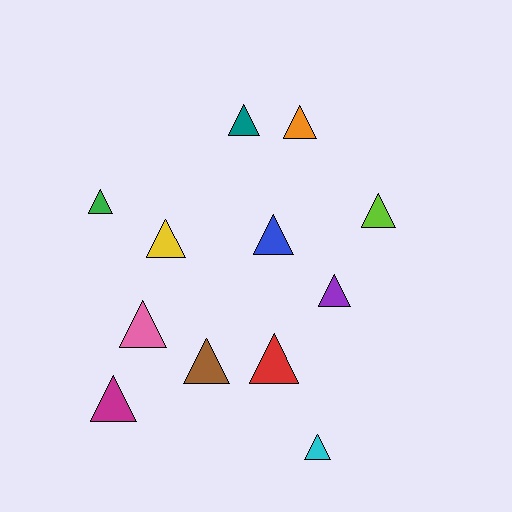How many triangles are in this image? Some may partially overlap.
There are 12 triangles.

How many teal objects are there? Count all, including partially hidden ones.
There is 1 teal object.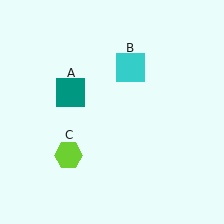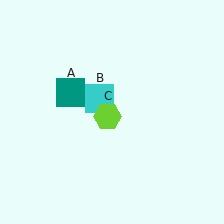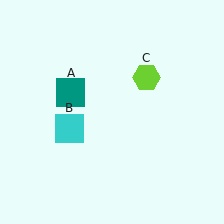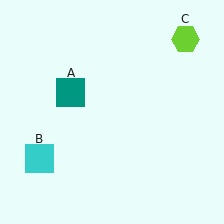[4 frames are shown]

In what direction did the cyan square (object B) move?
The cyan square (object B) moved down and to the left.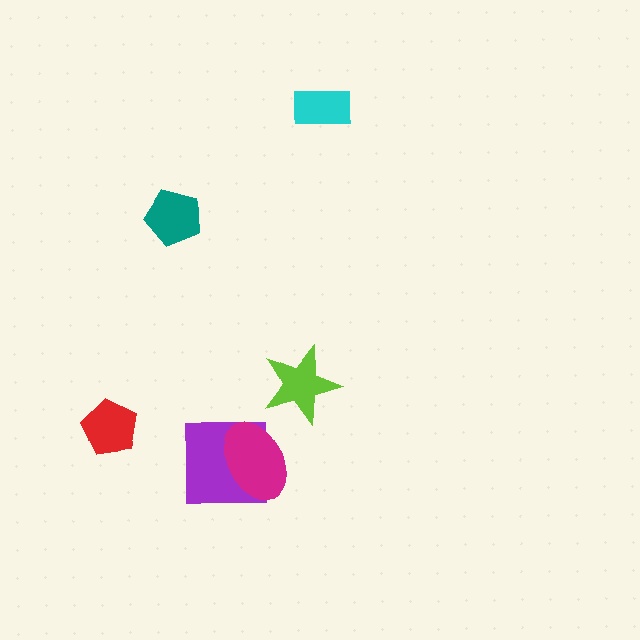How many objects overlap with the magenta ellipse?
1 object overlaps with the magenta ellipse.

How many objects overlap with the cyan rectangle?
0 objects overlap with the cyan rectangle.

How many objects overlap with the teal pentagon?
0 objects overlap with the teal pentagon.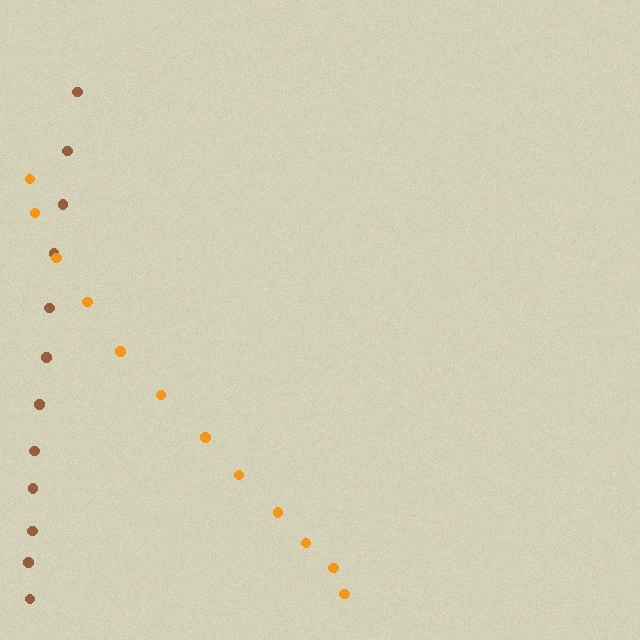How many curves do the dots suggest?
There are 2 distinct paths.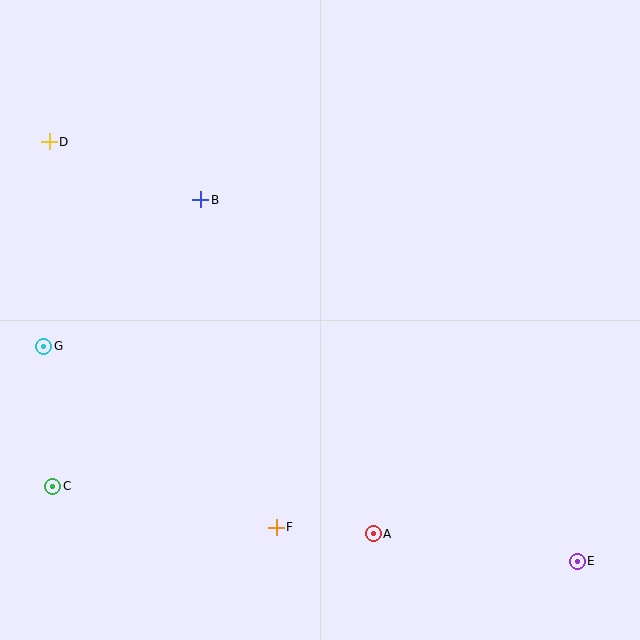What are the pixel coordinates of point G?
Point G is at (44, 346).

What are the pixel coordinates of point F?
Point F is at (276, 527).